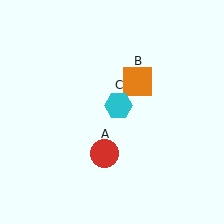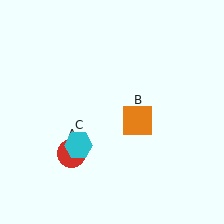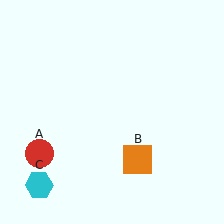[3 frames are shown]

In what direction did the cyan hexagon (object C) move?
The cyan hexagon (object C) moved down and to the left.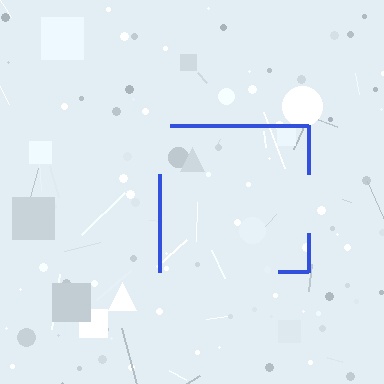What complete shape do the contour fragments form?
The contour fragments form a square.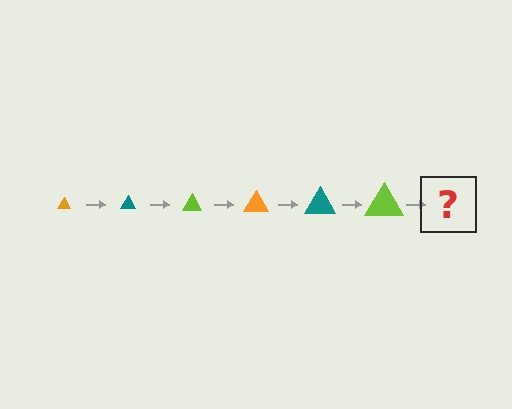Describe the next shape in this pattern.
It should be an orange triangle, larger than the previous one.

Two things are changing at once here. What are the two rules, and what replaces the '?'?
The two rules are that the triangle grows larger each step and the color cycles through orange, teal, and lime. The '?' should be an orange triangle, larger than the previous one.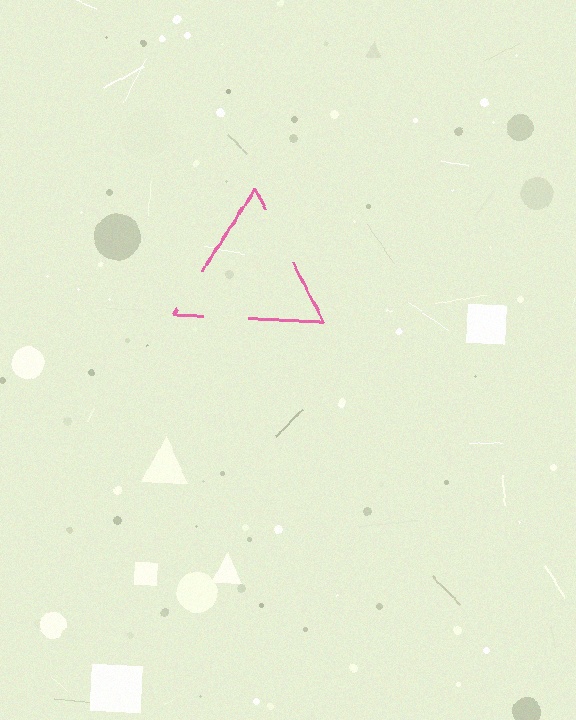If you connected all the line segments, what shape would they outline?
They would outline a triangle.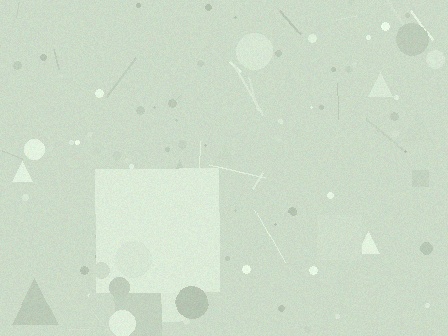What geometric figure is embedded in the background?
A square is embedded in the background.